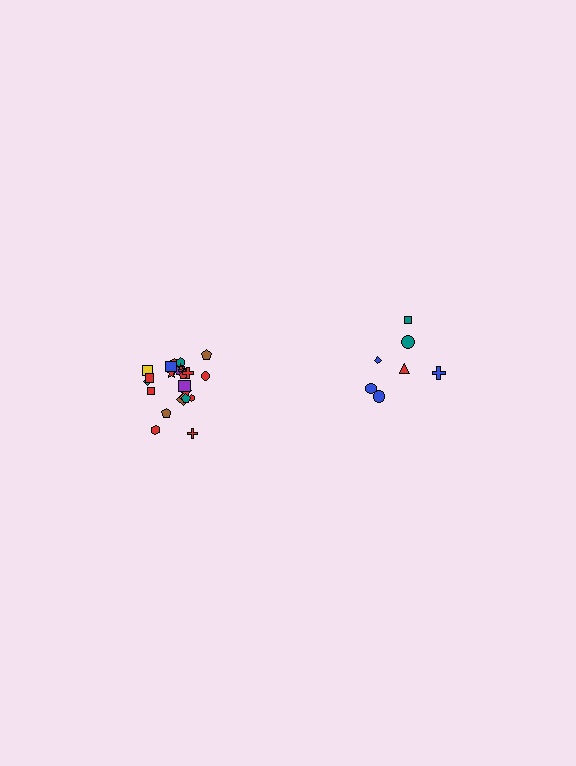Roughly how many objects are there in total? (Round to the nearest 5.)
Roughly 30 objects in total.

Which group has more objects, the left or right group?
The left group.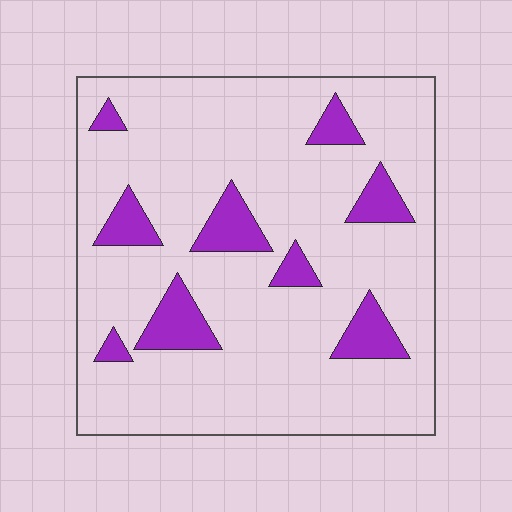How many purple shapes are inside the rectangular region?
9.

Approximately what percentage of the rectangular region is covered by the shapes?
Approximately 15%.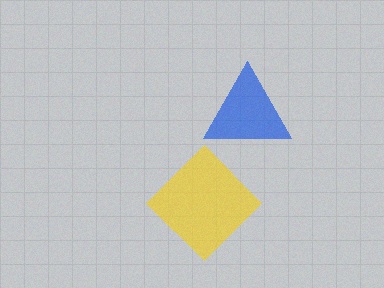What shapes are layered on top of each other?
The layered shapes are: a yellow diamond, a blue triangle.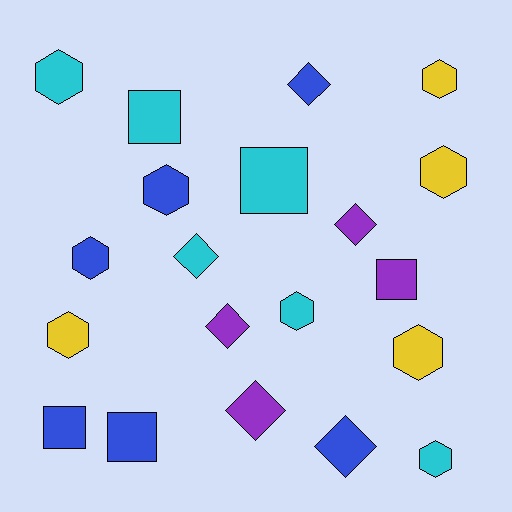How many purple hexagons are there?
There are no purple hexagons.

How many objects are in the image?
There are 20 objects.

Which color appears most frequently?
Cyan, with 6 objects.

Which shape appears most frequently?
Hexagon, with 9 objects.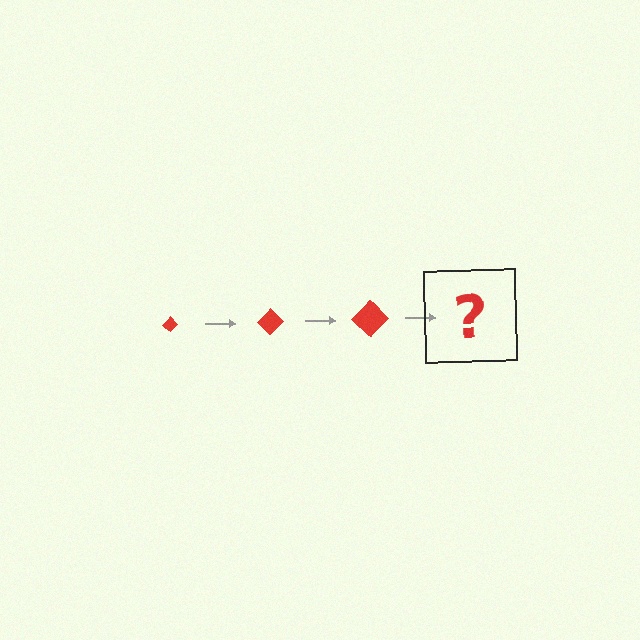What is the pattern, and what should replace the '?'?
The pattern is that the diamond gets progressively larger each step. The '?' should be a red diamond, larger than the previous one.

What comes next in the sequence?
The next element should be a red diamond, larger than the previous one.